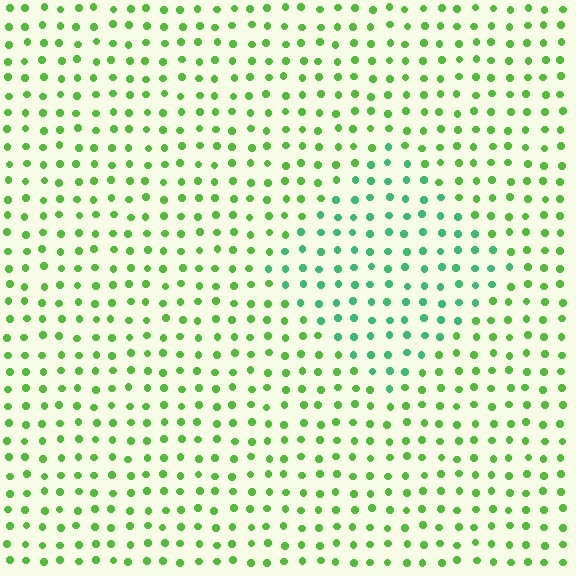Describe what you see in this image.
The image is filled with small lime elements in a uniform arrangement. A diamond-shaped region is visible where the elements are tinted to a slightly different hue, forming a subtle color boundary.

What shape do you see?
I see a diamond.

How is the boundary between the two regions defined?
The boundary is defined purely by a slight shift in hue (about 37 degrees). Spacing, size, and orientation are identical on both sides.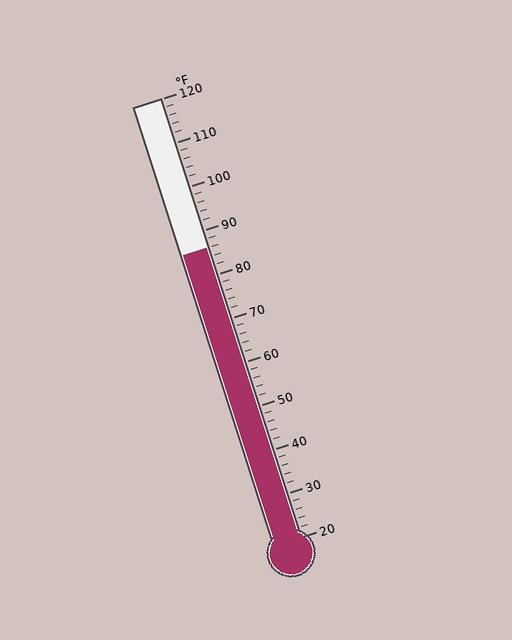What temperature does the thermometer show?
The thermometer shows approximately 86°F.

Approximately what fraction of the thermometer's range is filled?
The thermometer is filled to approximately 65% of its range.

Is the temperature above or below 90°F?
The temperature is below 90°F.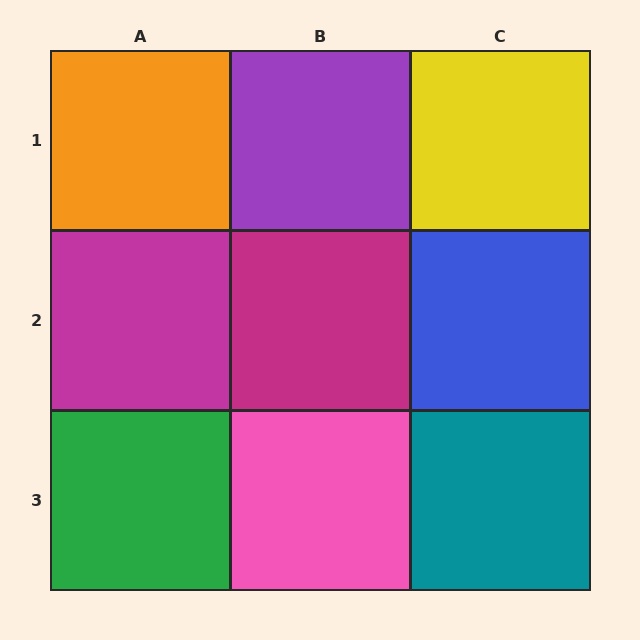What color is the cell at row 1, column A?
Orange.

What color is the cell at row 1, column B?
Purple.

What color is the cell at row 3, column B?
Pink.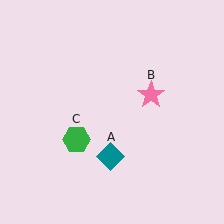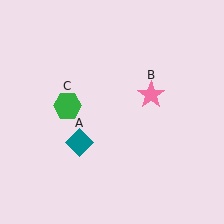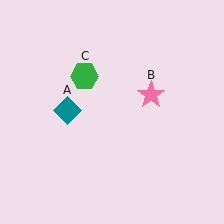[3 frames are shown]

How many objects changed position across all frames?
2 objects changed position: teal diamond (object A), green hexagon (object C).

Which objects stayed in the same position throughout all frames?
Pink star (object B) remained stationary.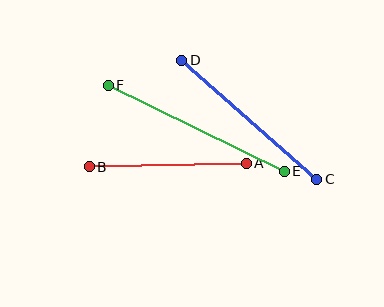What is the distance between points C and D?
The distance is approximately 180 pixels.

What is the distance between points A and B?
The distance is approximately 157 pixels.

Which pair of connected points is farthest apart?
Points E and F are farthest apart.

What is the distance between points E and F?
The distance is approximately 196 pixels.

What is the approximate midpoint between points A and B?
The midpoint is at approximately (168, 165) pixels.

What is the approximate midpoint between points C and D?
The midpoint is at approximately (249, 120) pixels.